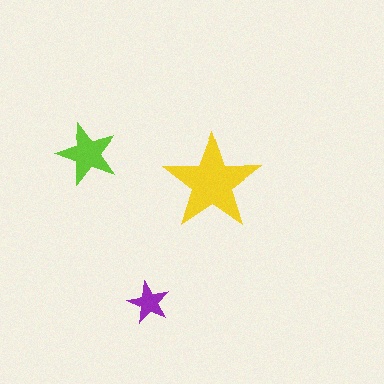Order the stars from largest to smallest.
the yellow one, the lime one, the purple one.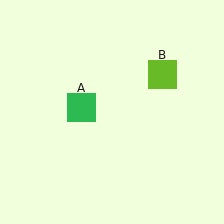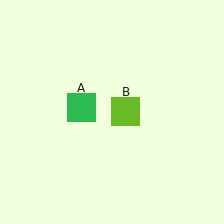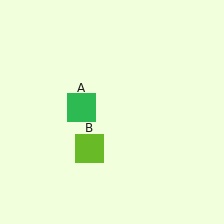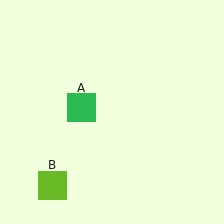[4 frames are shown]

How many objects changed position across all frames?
1 object changed position: lime square (object B).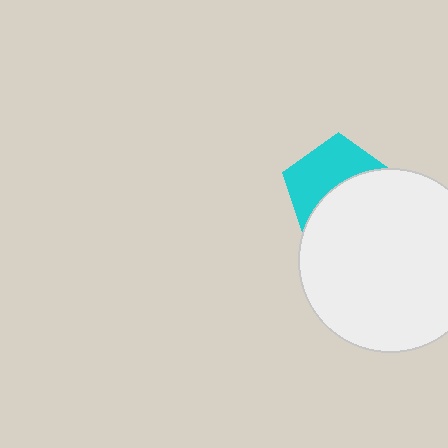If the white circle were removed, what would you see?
You would see the complete cyan pentagon.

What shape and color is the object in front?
The object in front is a white circle.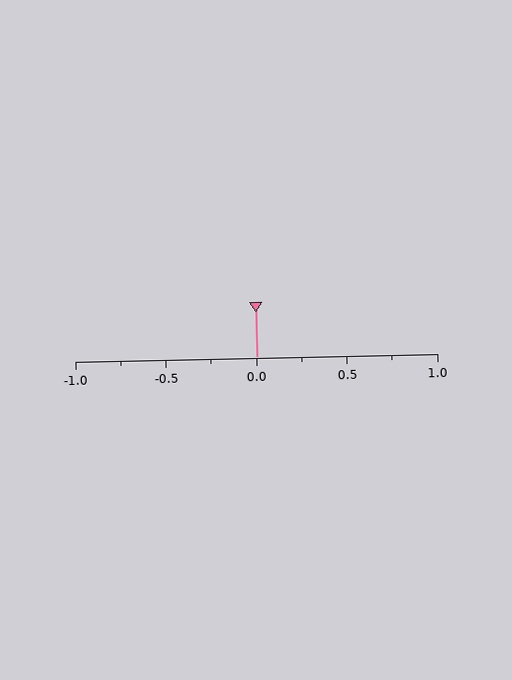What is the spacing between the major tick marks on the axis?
The major ticks are spaced 0.5 apart.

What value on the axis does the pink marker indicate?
The marker indicates approximately 0.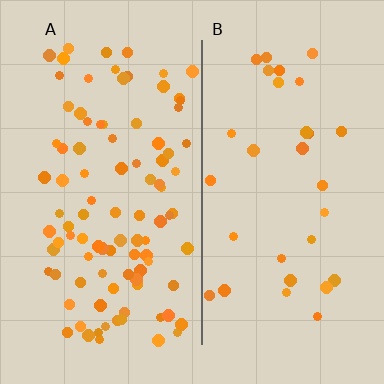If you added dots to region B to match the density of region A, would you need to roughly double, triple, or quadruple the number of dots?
Approximately triple.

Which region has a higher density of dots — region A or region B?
A (the left).